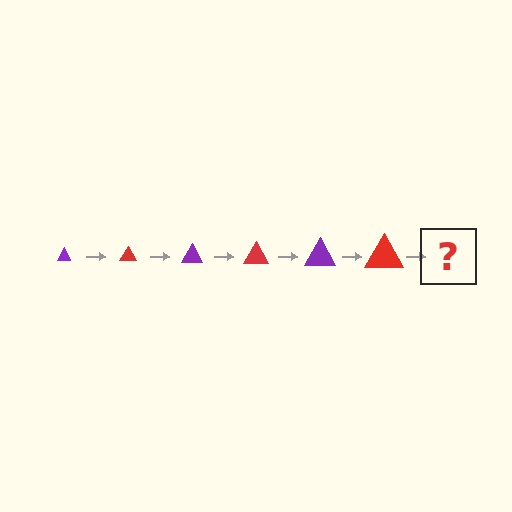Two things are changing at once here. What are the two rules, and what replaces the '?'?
The two rules are that the triangle grows larger each step and the color cycles through purple and red. The '?' should be a purple triangle, larger than the previous one.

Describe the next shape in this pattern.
It should be a purple triangle, larger than the previous one.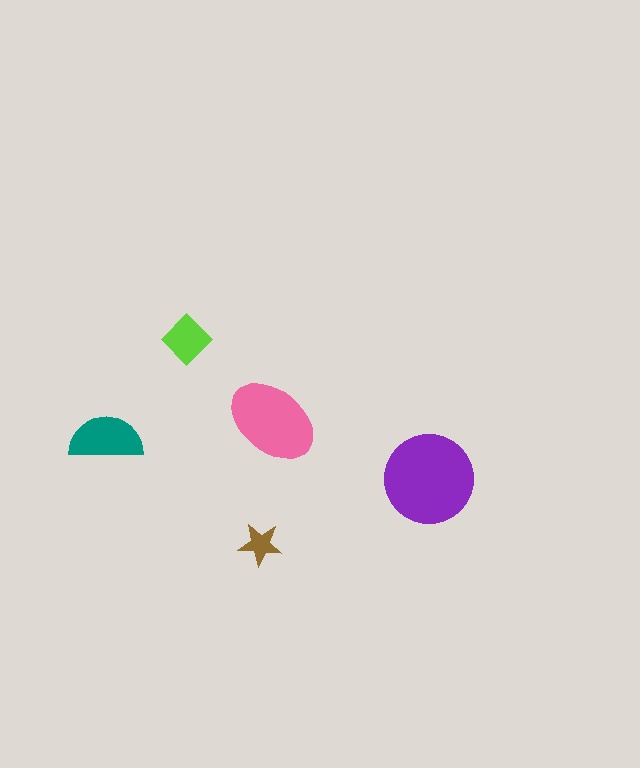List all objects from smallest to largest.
The brown star, the lime diamond, the teal semicircle, the pink ellipse, the purple circle.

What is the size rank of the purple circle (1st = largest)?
1st.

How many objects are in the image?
There are 5 objects in the image.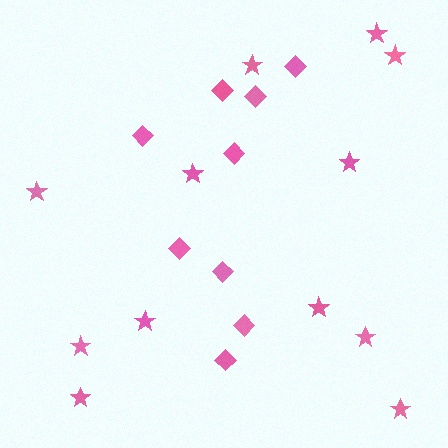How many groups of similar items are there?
There are 2 groups: one group of diamonds (9) and one group of stars (12).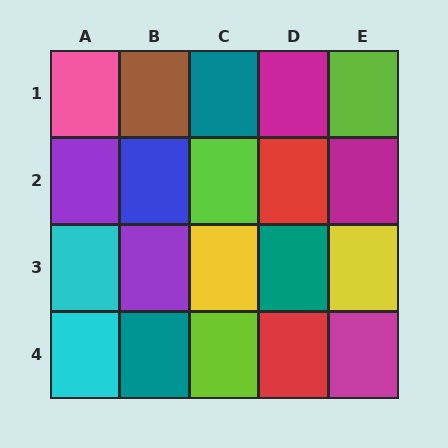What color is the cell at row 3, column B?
Purple.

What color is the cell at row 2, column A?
Purple.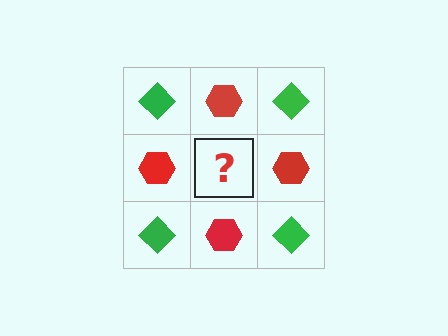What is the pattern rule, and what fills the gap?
The rule is that it alternates green diamond and red hexagon in a checkerboard pattern. The gap should be filled with a green diamond.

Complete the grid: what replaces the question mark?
The question mark should be replaced with a green diamond.